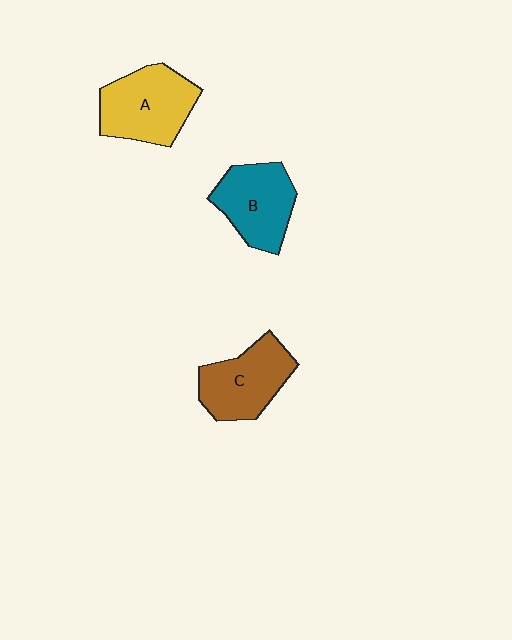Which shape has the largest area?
Shape A (yellow).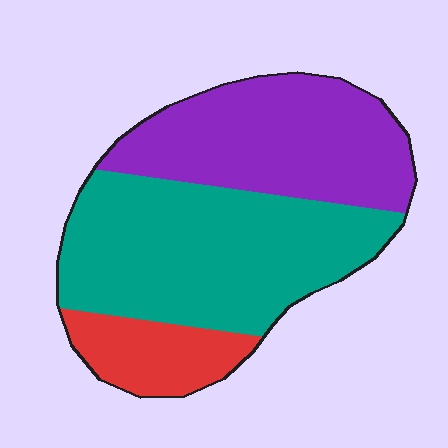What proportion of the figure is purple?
Purple covers around 35% of the figure.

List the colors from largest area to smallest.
From largest to smallest: teal, purple, red.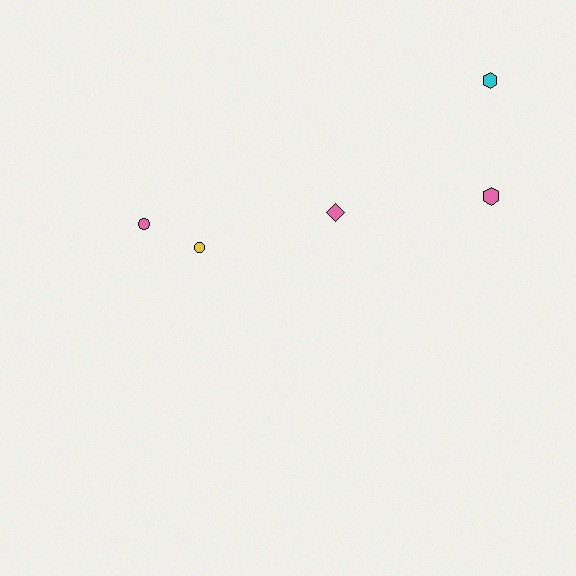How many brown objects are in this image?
There are no brown objects.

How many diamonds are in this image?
There is 1 diamond.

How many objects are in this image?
There are 5 objects.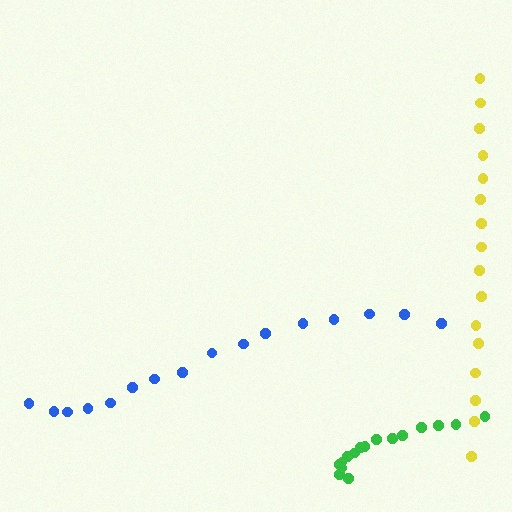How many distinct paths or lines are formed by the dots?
There are 3 distinct paths.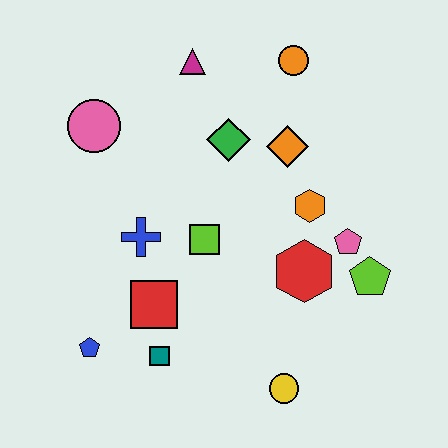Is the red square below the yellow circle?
No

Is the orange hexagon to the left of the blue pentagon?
No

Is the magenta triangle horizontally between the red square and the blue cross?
No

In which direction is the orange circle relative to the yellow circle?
The orange circle is above the yellow circle.